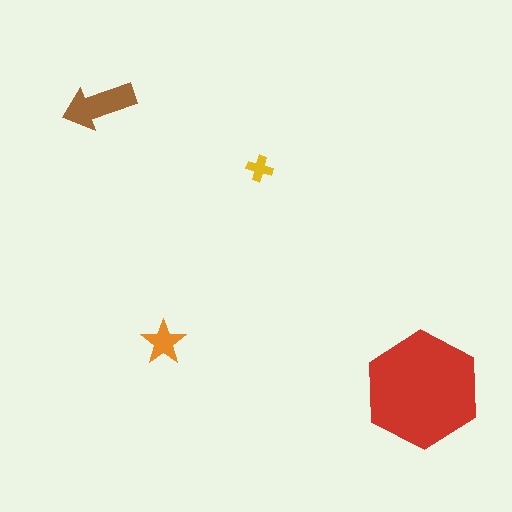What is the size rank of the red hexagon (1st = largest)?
1st.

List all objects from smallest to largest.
The yellow cross, the orange star, the brown arrow, the red hexagon.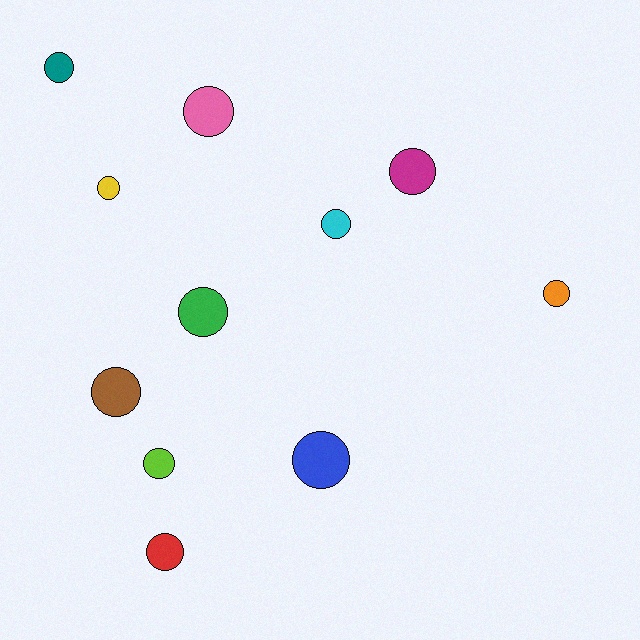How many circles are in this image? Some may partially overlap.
There are 11 circles.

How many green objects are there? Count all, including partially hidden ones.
There is 1 green object.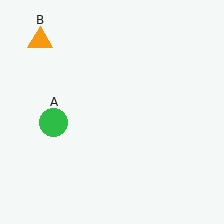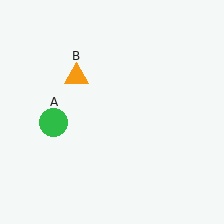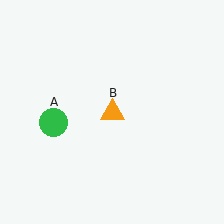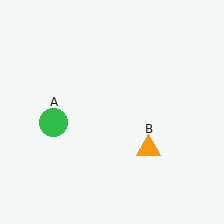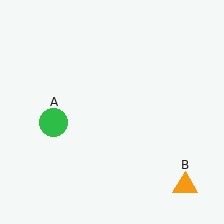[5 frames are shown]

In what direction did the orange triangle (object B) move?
The orange triangle (object B) moved down and to the right.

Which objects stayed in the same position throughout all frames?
Green circle (object A) remained stationary.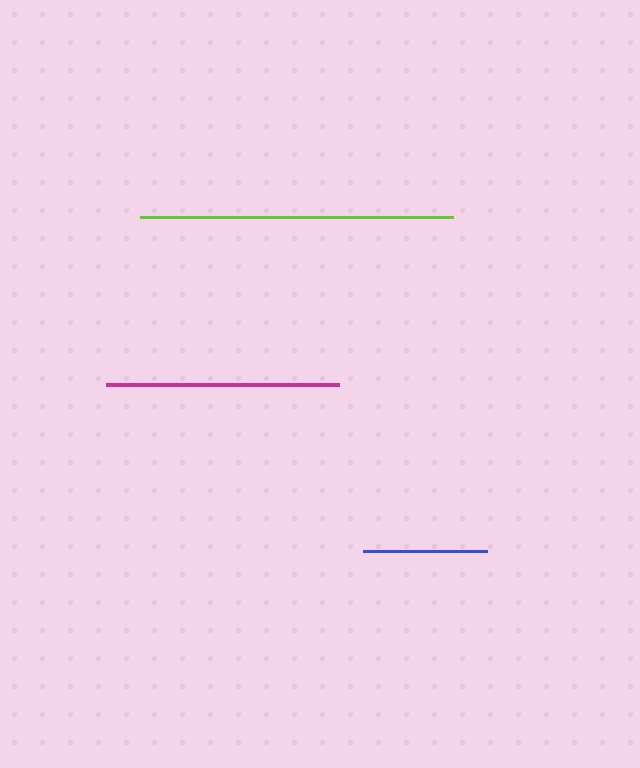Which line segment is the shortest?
The blue line is the shortest at approximately 124 pixels.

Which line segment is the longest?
The lime line is the longest at approximately 313 pixels.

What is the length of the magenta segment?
The magenta segment is approximately 233 pixels long.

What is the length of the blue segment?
The blue segment is approximately 124 pixels long.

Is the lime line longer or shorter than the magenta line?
The lime line is longer than the magenta line.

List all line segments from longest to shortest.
From longest to shortest: lime, magenta, blue.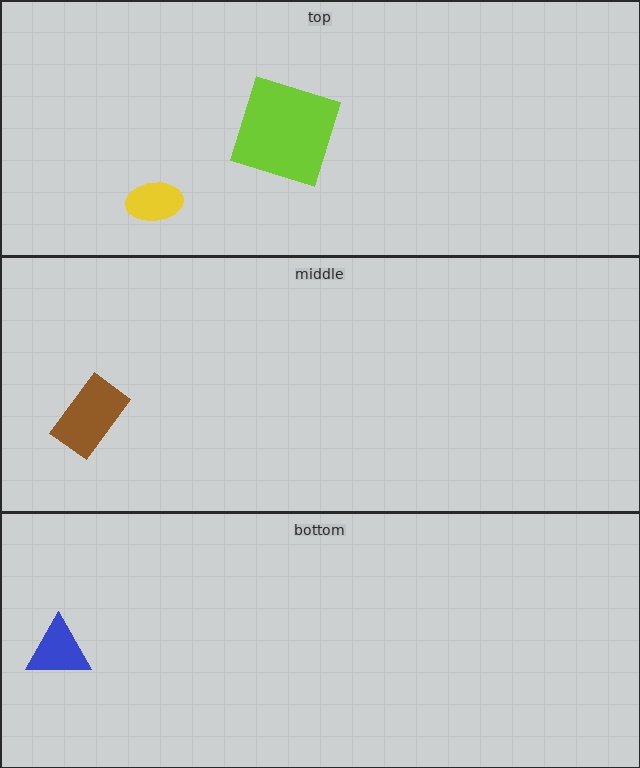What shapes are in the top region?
The lime square, the yellow ellipse.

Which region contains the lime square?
The top region.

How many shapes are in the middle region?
1.